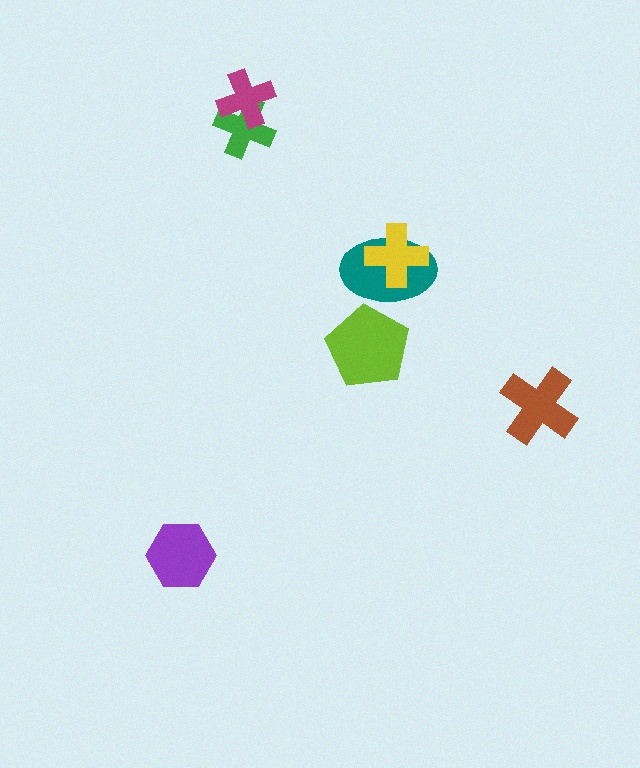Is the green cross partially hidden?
Yes, it is partially covered by another shape.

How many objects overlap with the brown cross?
0 objects overlap with the brown cross.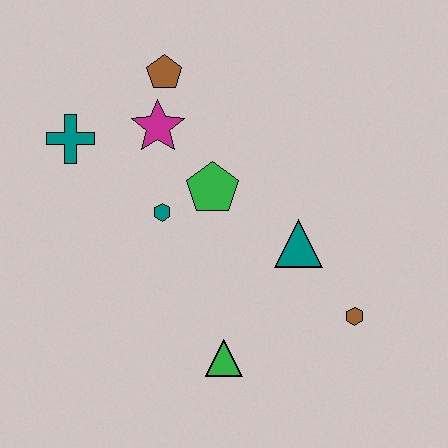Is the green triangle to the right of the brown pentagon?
Yes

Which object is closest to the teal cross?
The magenta star is closest to the teal cross.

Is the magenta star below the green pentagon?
No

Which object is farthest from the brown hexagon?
The teal cross is farthest from the brown hexagon.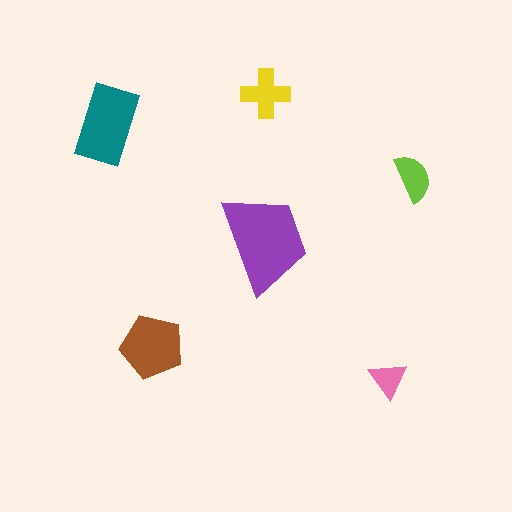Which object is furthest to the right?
The lime semicircle is rightmost.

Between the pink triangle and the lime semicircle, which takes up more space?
The lime semicircle.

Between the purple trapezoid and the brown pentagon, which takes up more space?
The purple trapezoid.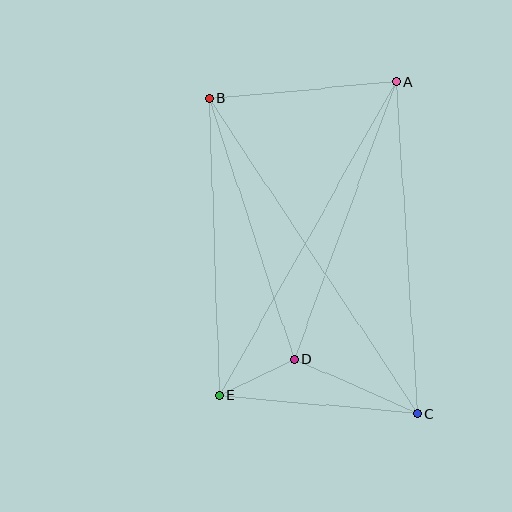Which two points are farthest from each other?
Points B and C are farthest from each other.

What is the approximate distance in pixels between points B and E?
The distance between B and E is approximately 297 pixels.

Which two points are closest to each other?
Points D and E are closest to each other.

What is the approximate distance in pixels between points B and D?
The distance between B and D is approximately 274 pixels.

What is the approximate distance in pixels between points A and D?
The distance between A and D is approximately 295 pixels.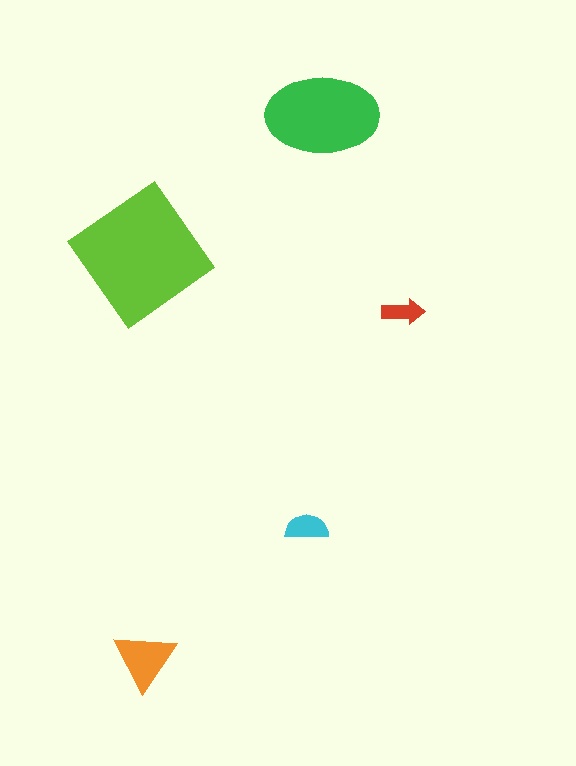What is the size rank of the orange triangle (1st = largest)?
3rd.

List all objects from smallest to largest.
The red arrow, the cyan semicircle, the orange triangle, the green ellipse, the lime diamond.